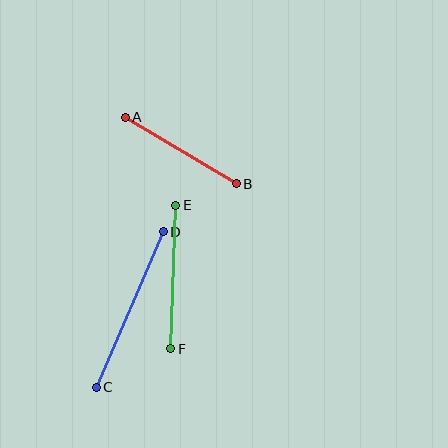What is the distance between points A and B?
The distance is approximately 129 pixels.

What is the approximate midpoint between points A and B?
The midpoint is at approximately (181, 150) pixels.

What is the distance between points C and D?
The distance is approximately 169 pixels.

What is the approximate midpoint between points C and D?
The midpoint is at approximately (130, 310) pixels.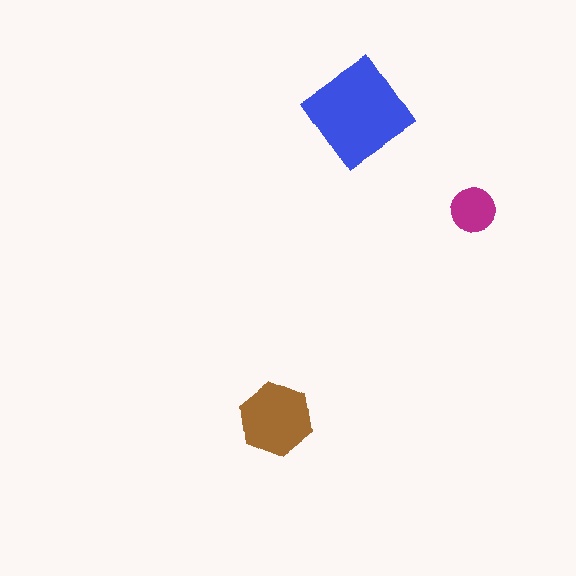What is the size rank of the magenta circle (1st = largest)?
3rd.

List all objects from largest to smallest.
The blue diamond, the brown hexagon, the magenta circle.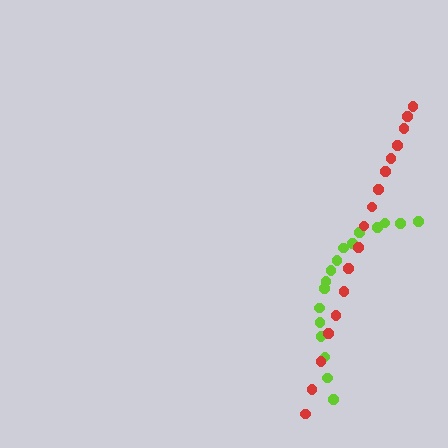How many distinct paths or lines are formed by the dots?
There are 2 distinct paths.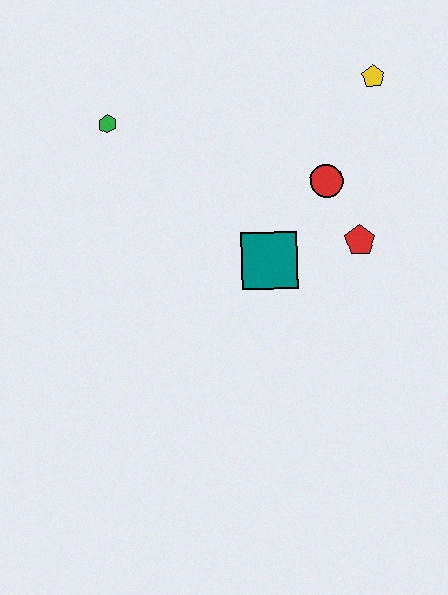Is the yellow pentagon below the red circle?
No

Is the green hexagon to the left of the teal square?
Yes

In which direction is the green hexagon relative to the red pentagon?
The green hexagon is to the left of the red pentagon.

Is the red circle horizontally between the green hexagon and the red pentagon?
Yes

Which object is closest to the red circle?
The red pentagon is closest to the red circle.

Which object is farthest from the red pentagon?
The green hexagon is farthest from the red pentagon.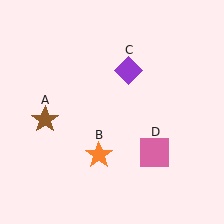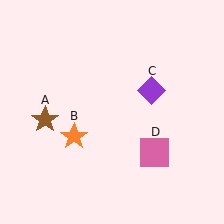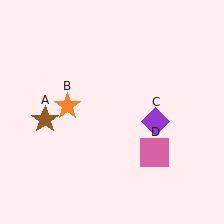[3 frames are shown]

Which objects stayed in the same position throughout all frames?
Brown star (object A) and pink square (object D) remained stationary.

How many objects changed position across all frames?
2 objects changed position: orange star (object B), purple diamond (object C).